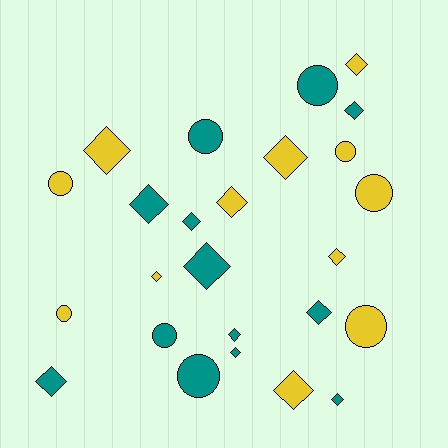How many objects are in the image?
There are 25 objects.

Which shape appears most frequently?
Diamond, with 16 objects.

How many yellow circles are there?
There are 5 yellow circles.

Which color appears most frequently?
Teal, with 13 objects.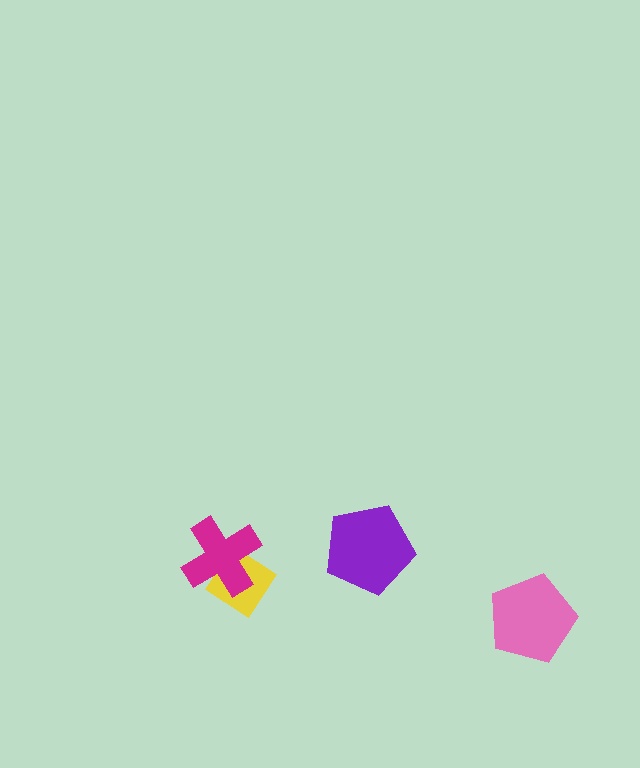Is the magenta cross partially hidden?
No, no other shape covers it.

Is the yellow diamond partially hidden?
Yes, it is partially covered by another shape.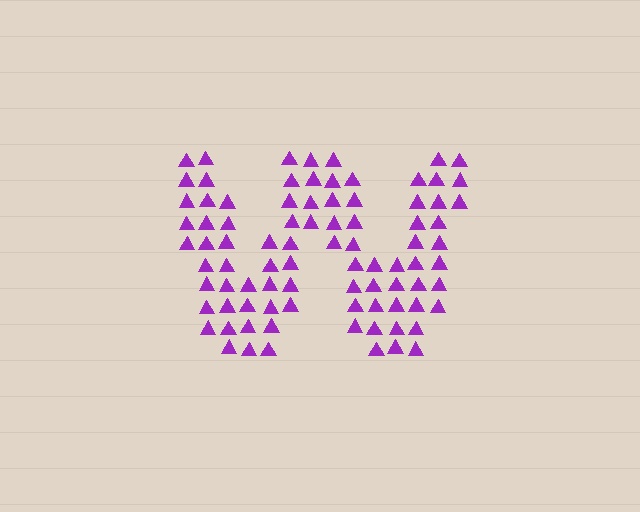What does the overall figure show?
The overall figure shows the letter W.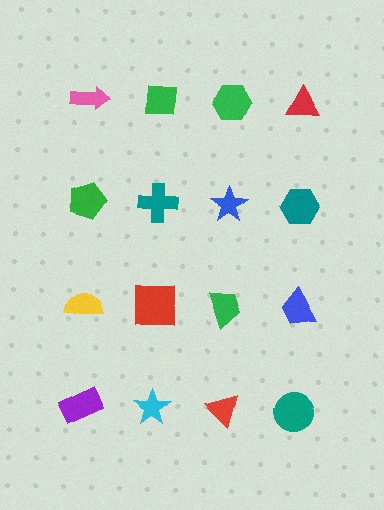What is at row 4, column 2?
A cyan star.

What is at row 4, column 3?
A red triangle.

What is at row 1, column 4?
A red triangle.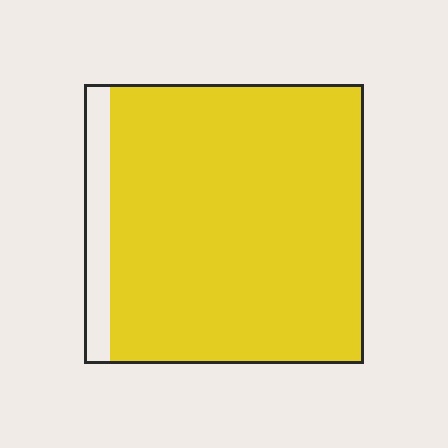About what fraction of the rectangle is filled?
About nine tenths (9/10).